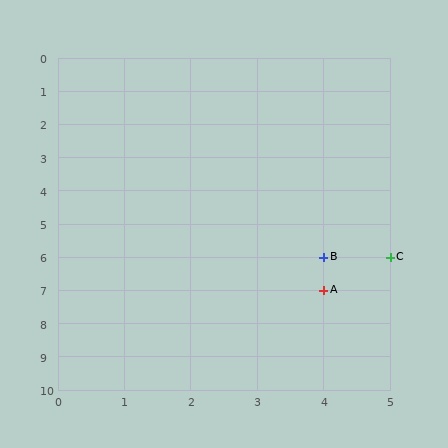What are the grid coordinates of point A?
Point A is at grid coordinates (4, 7).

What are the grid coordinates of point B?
Point B is at grid coordinates (4, 6).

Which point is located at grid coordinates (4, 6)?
Point B is at (4, 6).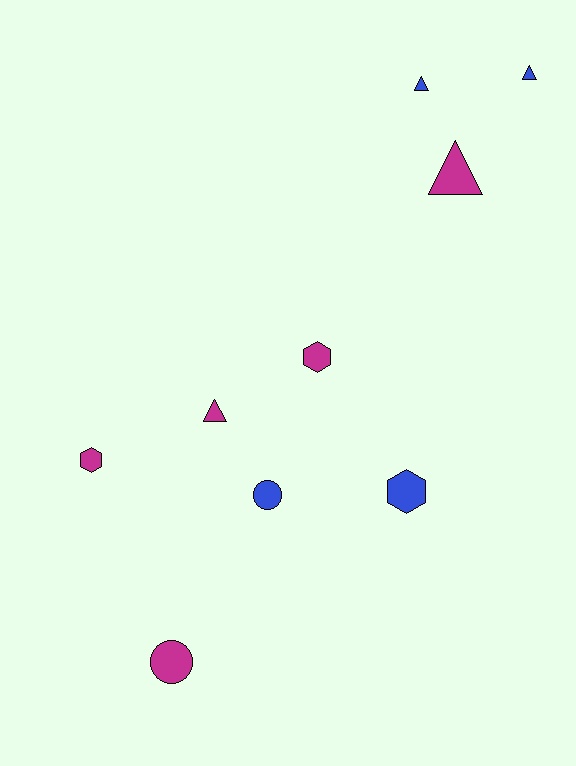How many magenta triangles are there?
There are 2 magenta triangles.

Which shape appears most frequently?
Triangle, with 4 objects.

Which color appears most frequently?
Magenta, with 5 objects.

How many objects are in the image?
There are 9 objects.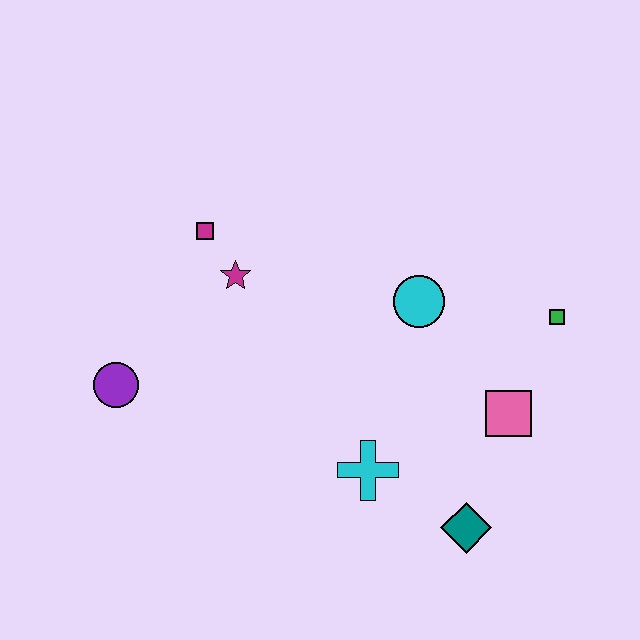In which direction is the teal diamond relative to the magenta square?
The teal diamond is below the magenta square.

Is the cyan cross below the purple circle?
Yes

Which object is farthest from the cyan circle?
The purple circle is farthest from the cyan circle.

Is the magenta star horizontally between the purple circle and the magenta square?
No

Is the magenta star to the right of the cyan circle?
No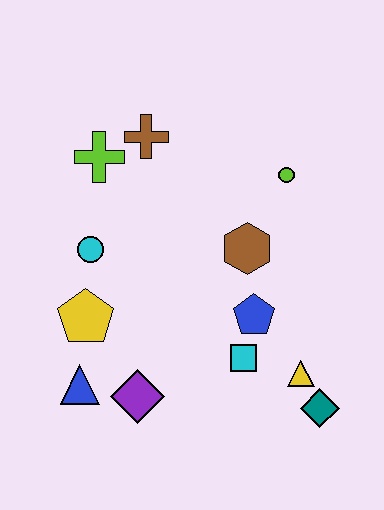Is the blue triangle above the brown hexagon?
No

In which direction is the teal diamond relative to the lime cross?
The teal diamond is below the lime cross.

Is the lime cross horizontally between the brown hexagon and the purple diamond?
No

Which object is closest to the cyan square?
The blue pentagon is closest to the cyan square.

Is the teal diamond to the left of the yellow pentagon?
No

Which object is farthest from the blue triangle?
The lime circle is farthest from the blue triangle.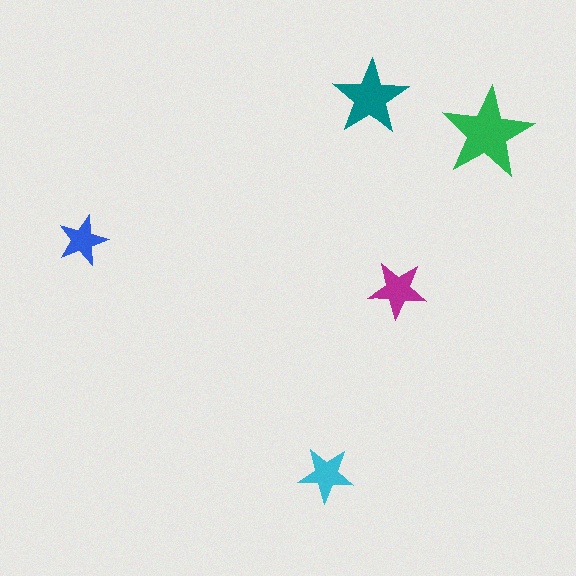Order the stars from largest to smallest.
the green one, the teal one, the magenta one, the cyan one, the blue one.